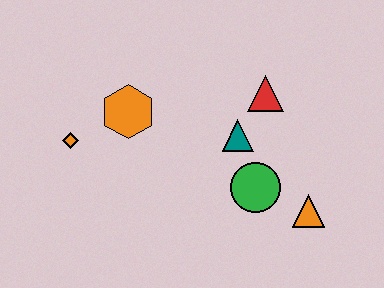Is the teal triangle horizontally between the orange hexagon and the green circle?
Yes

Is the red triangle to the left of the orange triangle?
Yes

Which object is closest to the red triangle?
The teal triangle is closest to the red triangle.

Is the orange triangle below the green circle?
Yes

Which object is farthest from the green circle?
The orange diamond is farthest from the green circle.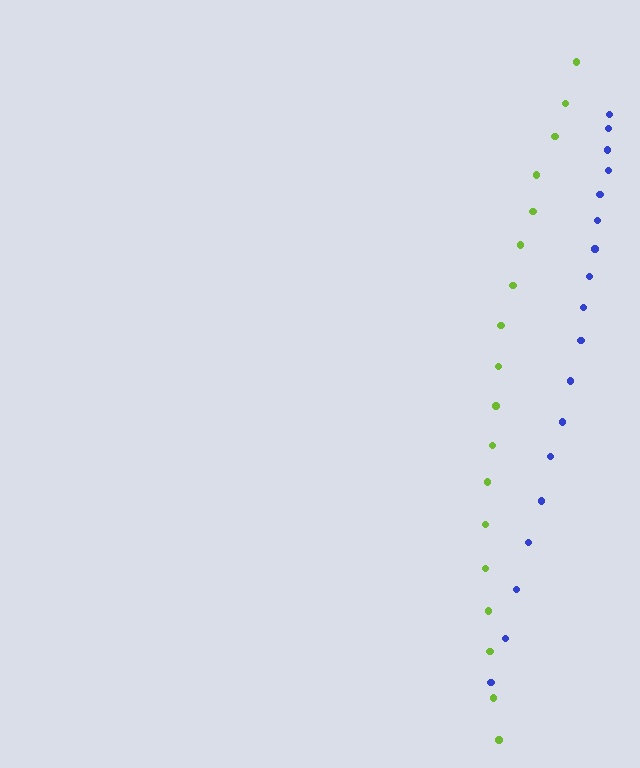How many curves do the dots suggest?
There are 2 distinct paths.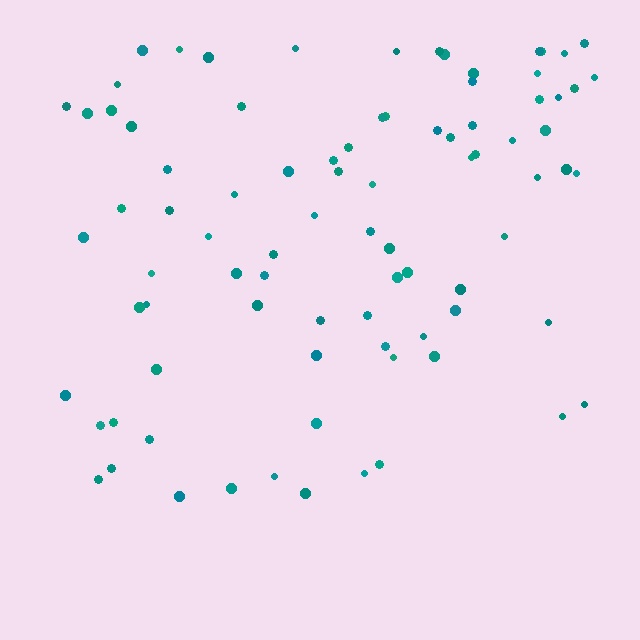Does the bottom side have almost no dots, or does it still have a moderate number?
Still a moderate number, just noticeably fewer than the top.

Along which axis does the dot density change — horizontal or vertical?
Vertical.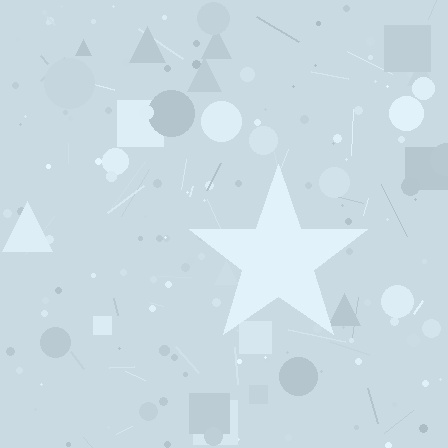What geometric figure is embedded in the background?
A star is embedded in the background.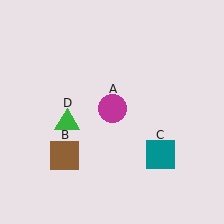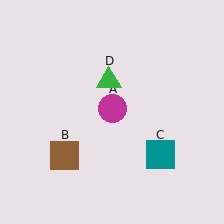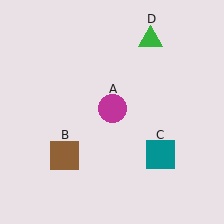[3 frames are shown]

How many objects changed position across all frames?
1 object changed position: green triangle (object D).